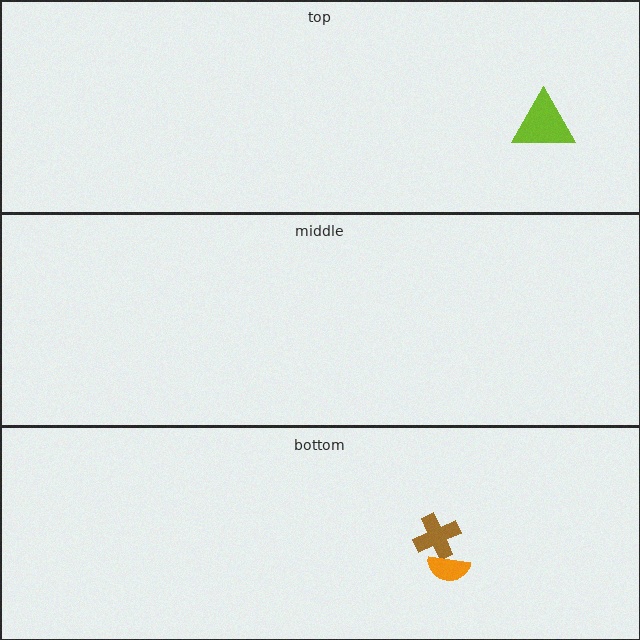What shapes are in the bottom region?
The brown cross, the orange semicircle.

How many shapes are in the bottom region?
2.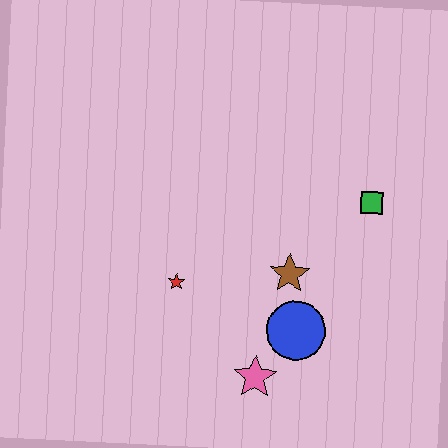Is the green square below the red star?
No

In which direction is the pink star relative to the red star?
The pink star is below the red star.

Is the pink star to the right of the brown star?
No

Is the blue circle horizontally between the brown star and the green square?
Yes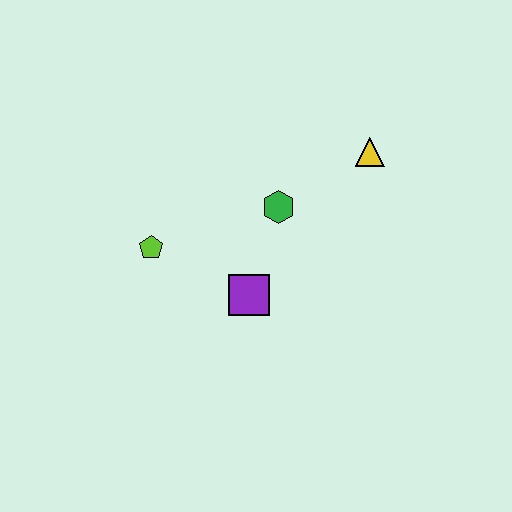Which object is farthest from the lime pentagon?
The yellow triangle is farthest from the lime pentagon.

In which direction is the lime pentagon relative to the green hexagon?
The lime pentagon is to the left of the green hexagon.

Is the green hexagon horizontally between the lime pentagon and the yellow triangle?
Yes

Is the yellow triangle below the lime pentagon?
No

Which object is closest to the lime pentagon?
The purple square is closest to the lime pentagon.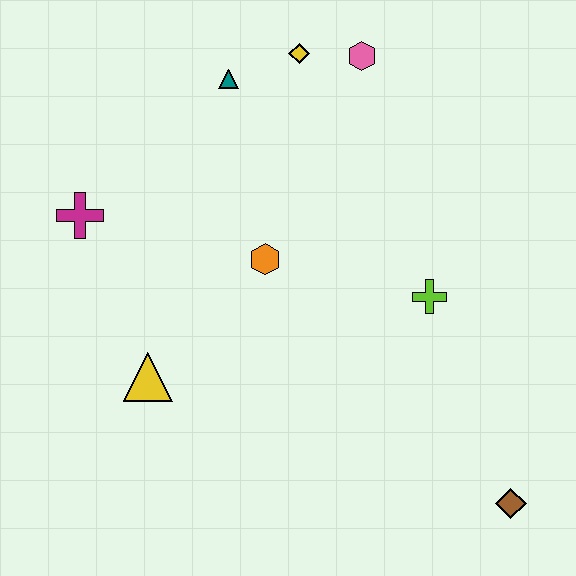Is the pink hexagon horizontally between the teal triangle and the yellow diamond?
No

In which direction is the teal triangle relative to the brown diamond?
The teal triangle is above the brown diamond.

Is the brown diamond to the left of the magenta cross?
No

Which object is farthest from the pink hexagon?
The brown diamond is farthest from the pink hexagon.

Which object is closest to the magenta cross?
The yellow triangle is closest to the magenta cross.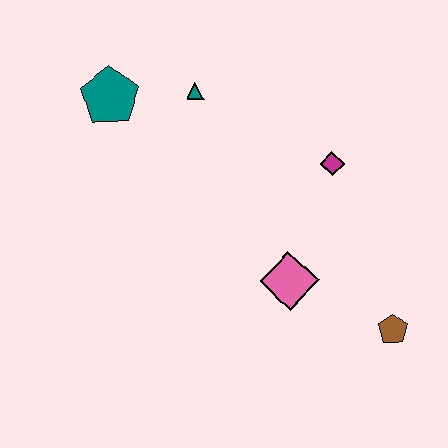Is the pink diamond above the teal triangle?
No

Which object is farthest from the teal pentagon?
The brown pentagon is farthest from the teal pentagon.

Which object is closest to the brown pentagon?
The pink diamond is closest to the brown pentagon.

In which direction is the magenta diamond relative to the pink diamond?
The magenta diamond is above the pink diamond.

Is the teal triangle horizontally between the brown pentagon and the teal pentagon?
Yes